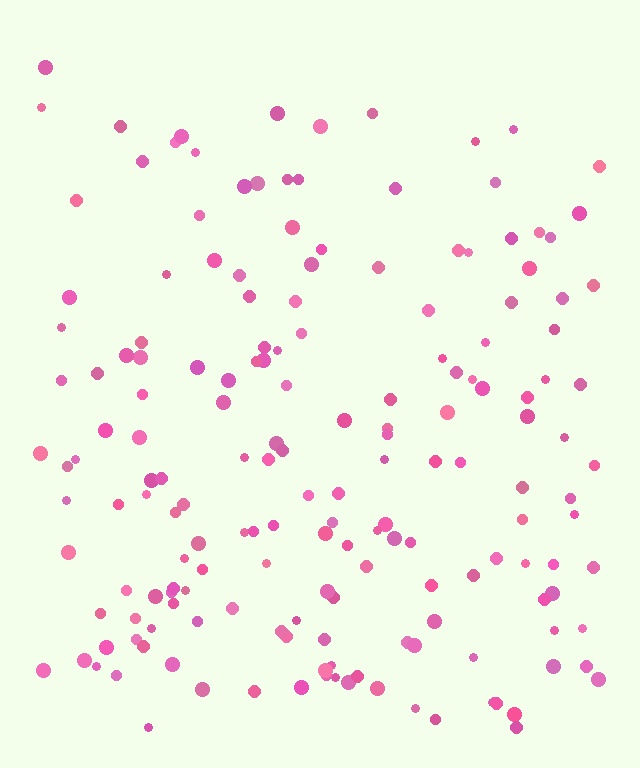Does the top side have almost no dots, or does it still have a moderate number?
Still a moderate number, just noticeably fewer than the bottom.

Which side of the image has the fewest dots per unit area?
The top.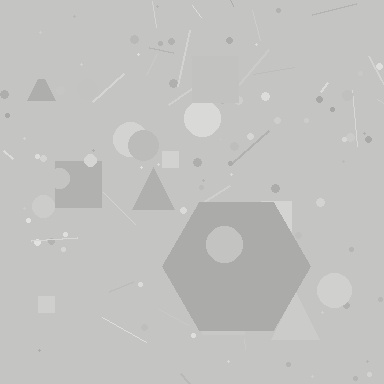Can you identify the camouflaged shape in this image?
The camouflaged shape is a hexagon.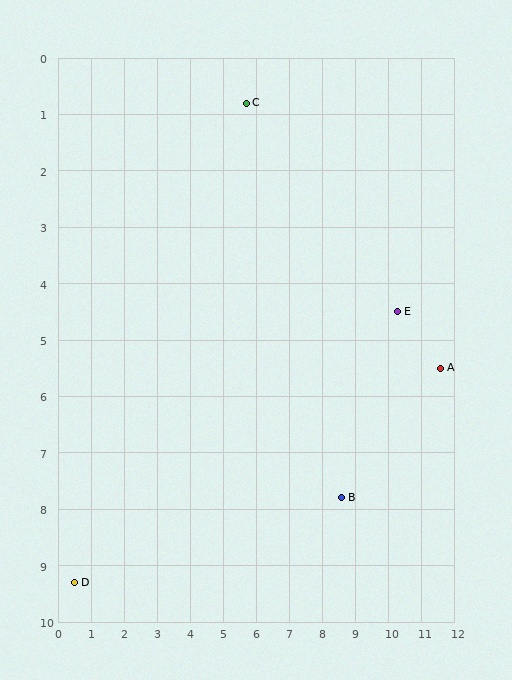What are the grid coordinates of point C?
Point C is at approximately (5.7, 0.8).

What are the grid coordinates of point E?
Point E is at approximately (10.3, 4.5).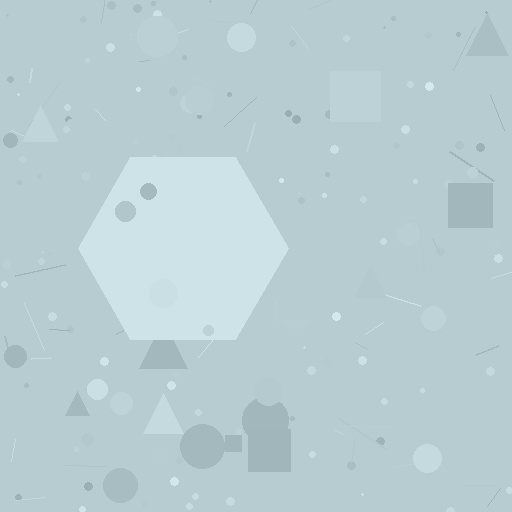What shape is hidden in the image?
A hexagon is hidden in the image.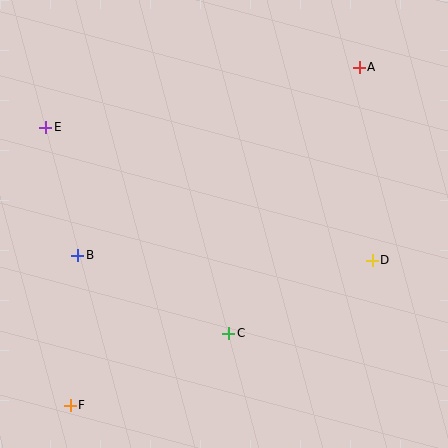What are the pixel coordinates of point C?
Point C is at (229, 333).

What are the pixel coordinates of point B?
Point B is at (78, 255).